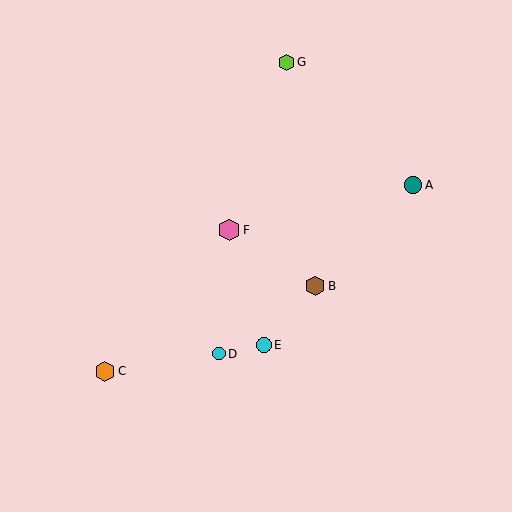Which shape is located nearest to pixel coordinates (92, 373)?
The orange hexagon (labeled C) at (105, 371) is nearest to that location.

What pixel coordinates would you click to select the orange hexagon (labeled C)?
Click at (105, 371) to select the orange hexagon C.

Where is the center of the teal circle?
The center of the teal circle is at (413, 185).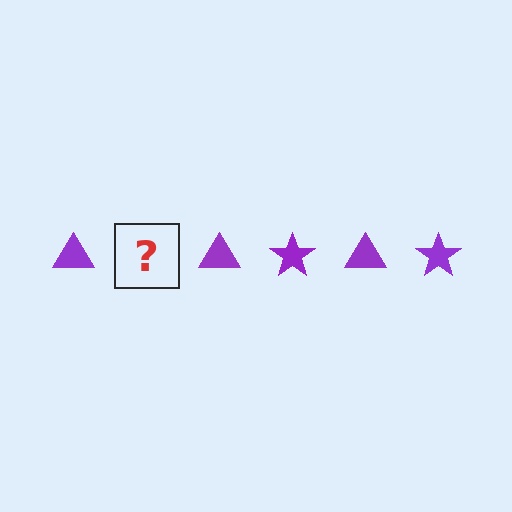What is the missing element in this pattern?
The missing element is a purple star.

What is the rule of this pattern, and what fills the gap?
The rule is that the pattern cycles through triangle, star shapes in purple. The gap should be filled with a purple star.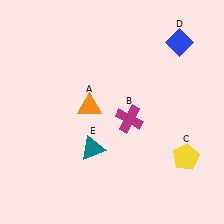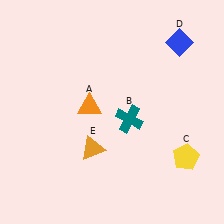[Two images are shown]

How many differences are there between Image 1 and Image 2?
There are 2 differences between the two images.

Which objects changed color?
B changed from magenta to teal. E changed from teal to orange.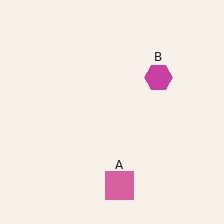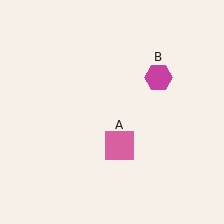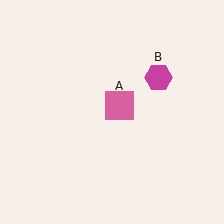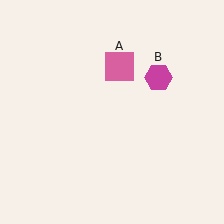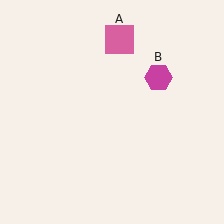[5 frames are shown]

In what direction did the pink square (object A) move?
The pink square (object A) moved up.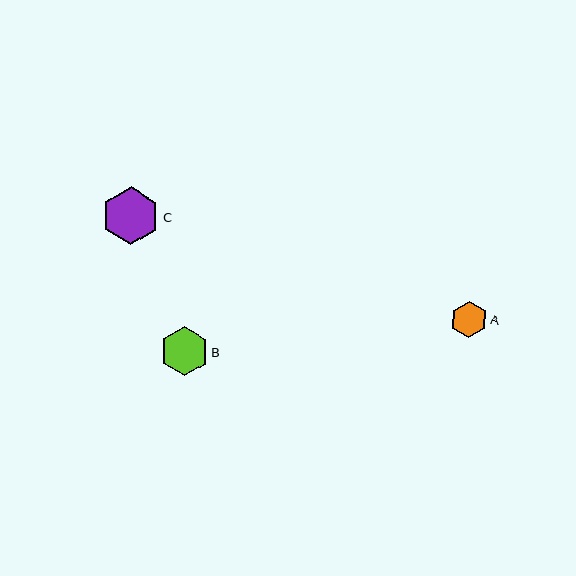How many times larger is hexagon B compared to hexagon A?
Hexagon B is approximately 1.3 times the size of hexagon A.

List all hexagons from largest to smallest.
From largest to smallest: C, B, A.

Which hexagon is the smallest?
Hexagon A is the smallest with a size of approximately 36 pixels.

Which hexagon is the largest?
Hexagon C is the largest with a size of approximately 58 pixels.